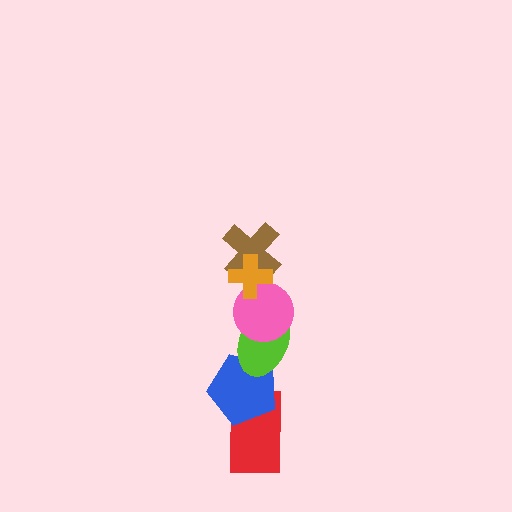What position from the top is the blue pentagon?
The blue pentagon is 5th from the top.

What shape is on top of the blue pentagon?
The lime ellipse is on top of the blue pentagon.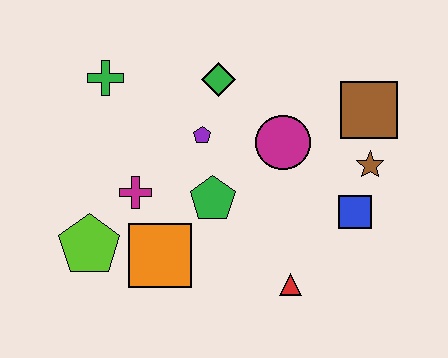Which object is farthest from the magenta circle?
The lime pentagon is farthest from the magenta circle.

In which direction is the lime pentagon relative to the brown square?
The lime pentagon is to the left of the brown square.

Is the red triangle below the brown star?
Yes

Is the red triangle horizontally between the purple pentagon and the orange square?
No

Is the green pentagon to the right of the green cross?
Yes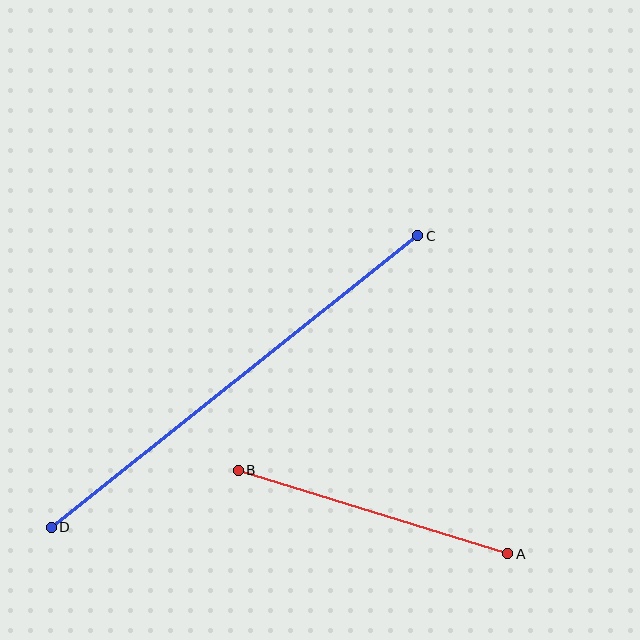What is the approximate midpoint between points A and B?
The midpoint is at approximately (373, 512) pixels.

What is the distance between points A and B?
The distance is approximately 282 pixels.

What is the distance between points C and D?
The distance is approximately 468 pixels.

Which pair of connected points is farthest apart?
Points C and D are farthest apart.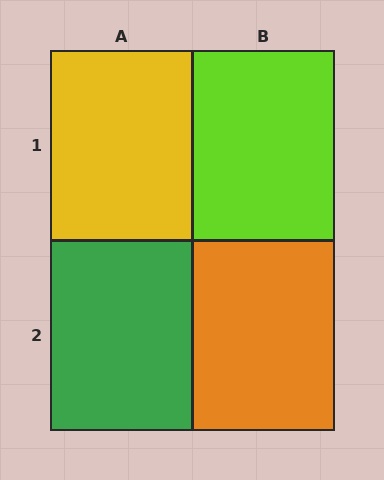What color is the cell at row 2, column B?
Orange.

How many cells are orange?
1 cell is orange.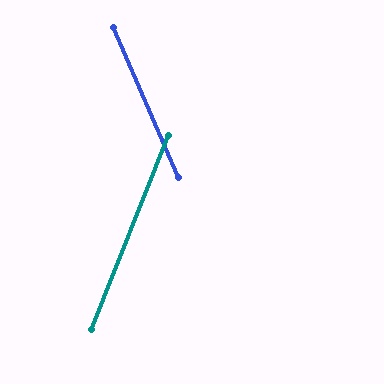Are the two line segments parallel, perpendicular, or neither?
Neither parallel nor perpendicular — they differ by about 45°.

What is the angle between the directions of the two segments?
Approximately 45 degrees.